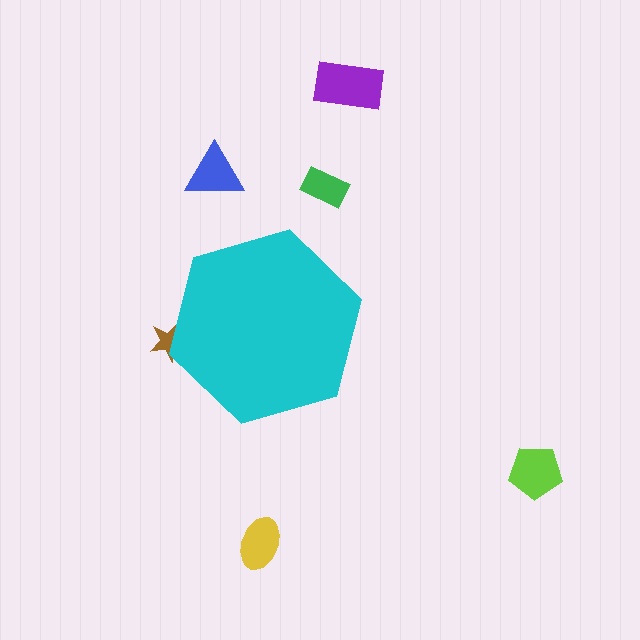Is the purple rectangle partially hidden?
No, the purple rectangle is fully visible.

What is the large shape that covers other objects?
A cyan hexagon.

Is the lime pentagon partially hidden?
No, the lime pentagon is fully visible.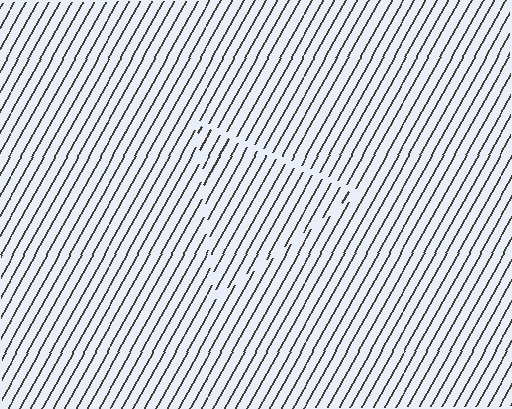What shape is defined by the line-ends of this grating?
An illusory triangle. The interior of the shape contains the same grating, shifted by half a period — the contour is defined by the phase discontinuity where line-ends from the inner and outer gratings abut.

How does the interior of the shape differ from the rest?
The interior of the shape contains the same grating, shifted by half a period — the contour is defined by the phase discontinuity where line-ends from the inner and outer gratings abut.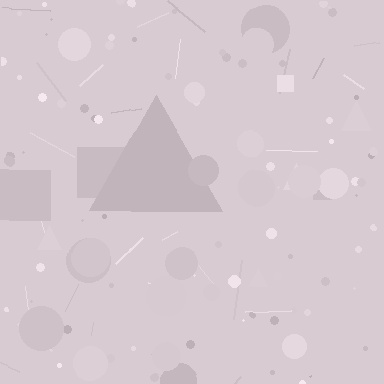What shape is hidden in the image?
A triangle is hidden in the image.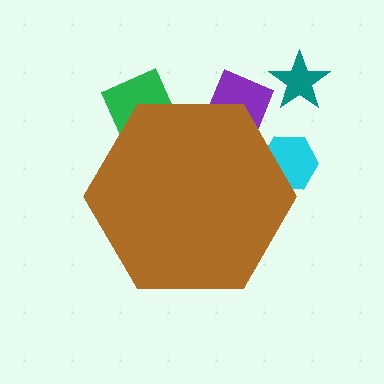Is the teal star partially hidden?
No, the teal star is fully visible.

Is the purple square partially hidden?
Yes, the purple square is partially hidden behind the brown hexagon.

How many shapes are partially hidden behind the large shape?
3 shapes are partially hidden.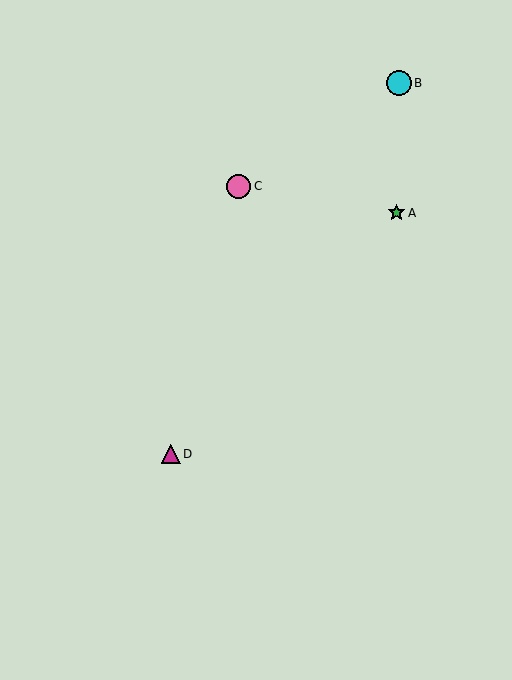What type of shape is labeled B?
Shape B is a cyan circle.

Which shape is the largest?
The cyan circle (labeled B) is the largest.